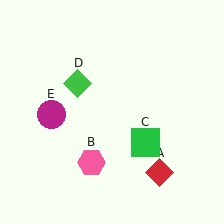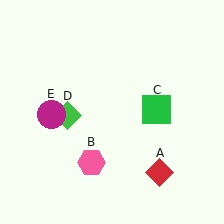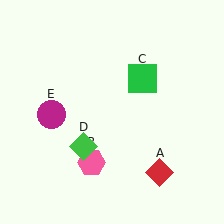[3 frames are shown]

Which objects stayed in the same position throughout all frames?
Red diamond (object A) and pink hexagon (object B) and magenta circle (object E) remained stationary.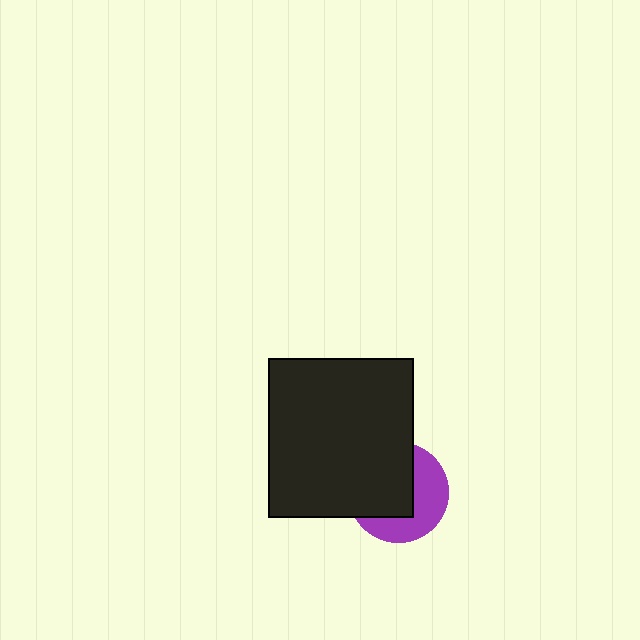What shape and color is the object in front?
The object in front is a black rectangle.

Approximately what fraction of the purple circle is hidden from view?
Roughly 54% of the purple circle is hidden behind the black rectangle.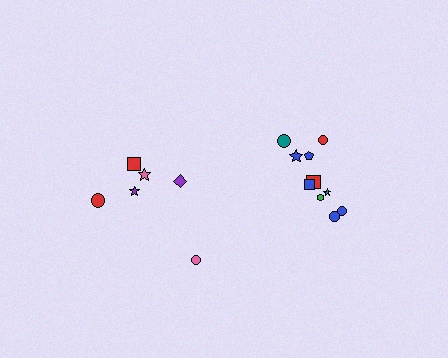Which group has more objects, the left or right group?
The right group.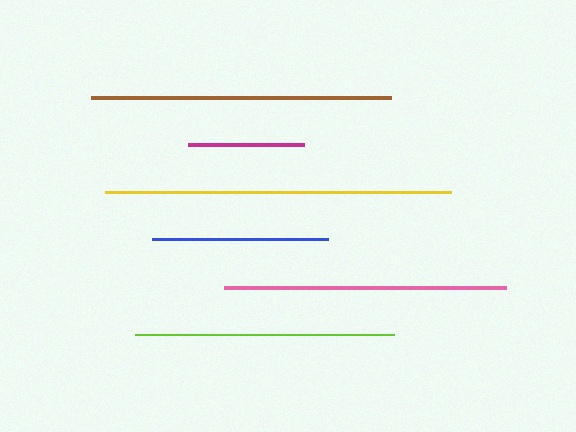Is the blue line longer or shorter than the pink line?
The pink line is longer than the blue line.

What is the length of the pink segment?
The pink segment is approximately 282 pixels long.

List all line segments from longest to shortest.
From longest to shortest: yellow, brown, pink, lime, blue, magenta.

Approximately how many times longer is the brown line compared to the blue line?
The brown line is approximately 1.7 times the length of the blue line.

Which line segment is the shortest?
The magenta line is the shortest at approximately 116 pixels.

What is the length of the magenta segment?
The magenta segment is approximately 116 pixels long.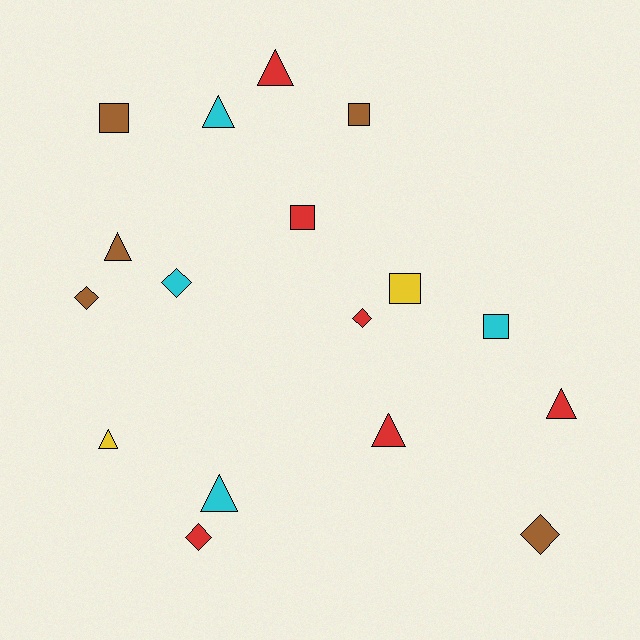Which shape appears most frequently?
Triangle, with 7 objects.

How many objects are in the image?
There are 17 objects.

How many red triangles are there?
There are 3 red triangles.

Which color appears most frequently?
Red, with 6 objects.